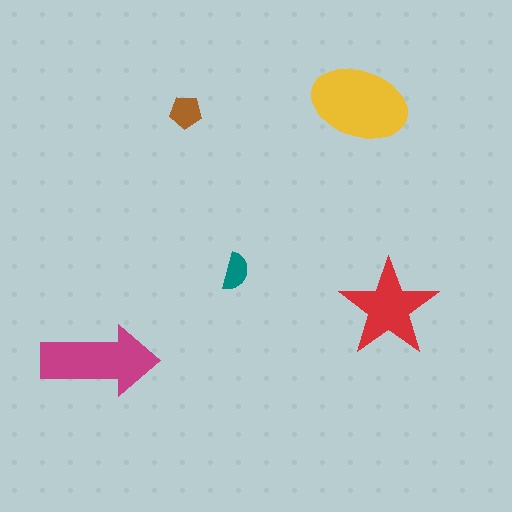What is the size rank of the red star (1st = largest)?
3rd.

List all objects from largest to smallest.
The yellow ellipse, the magenta arrow, the red star, the brown pentagon, the teal semicircle.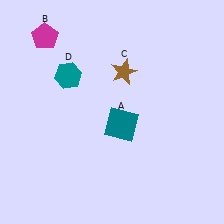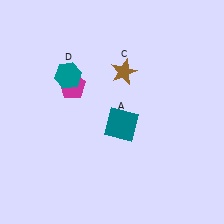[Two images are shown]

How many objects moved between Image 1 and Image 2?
1 object moved between the two images.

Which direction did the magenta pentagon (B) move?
The magenta pentagon (B) moved down.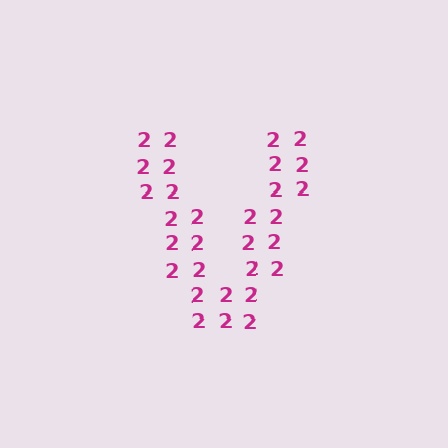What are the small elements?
The small elements are digit 2's.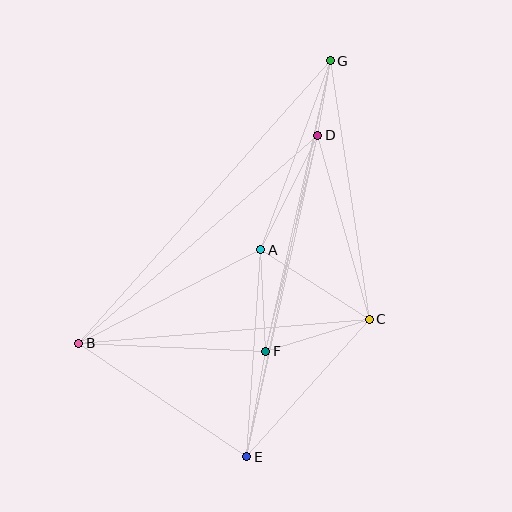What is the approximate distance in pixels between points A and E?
The distance between A and E is approximately 208 pixels.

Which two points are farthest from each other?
Points E and G are farthest from each other.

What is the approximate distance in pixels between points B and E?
The distance between B and E is approximately 203 pixels.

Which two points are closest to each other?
Points D and G are closest to each other.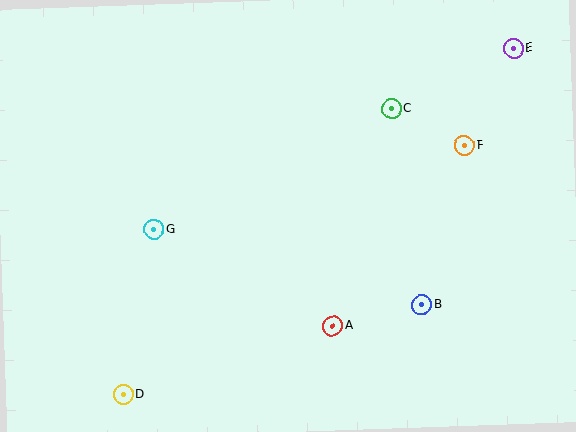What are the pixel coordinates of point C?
Point C is at (391, 108).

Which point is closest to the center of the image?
Point A at (333, 326) is closest to the center.